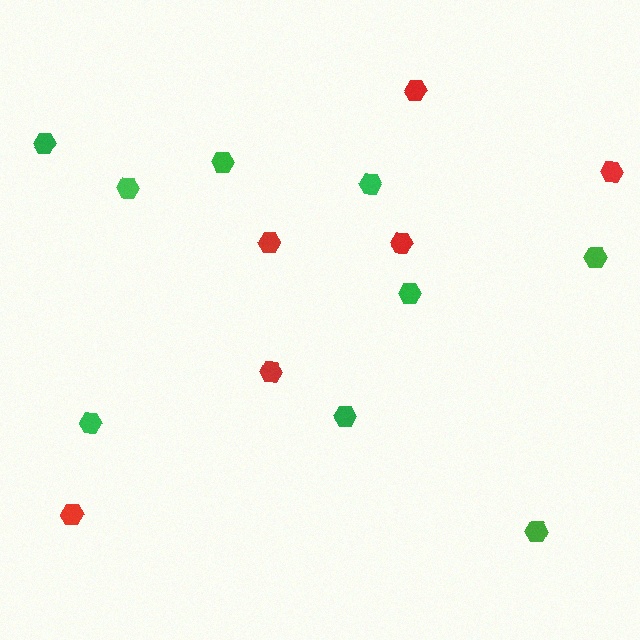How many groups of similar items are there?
There are 2 groups: one group of red hexagons (6) and one group of green hexagons (9).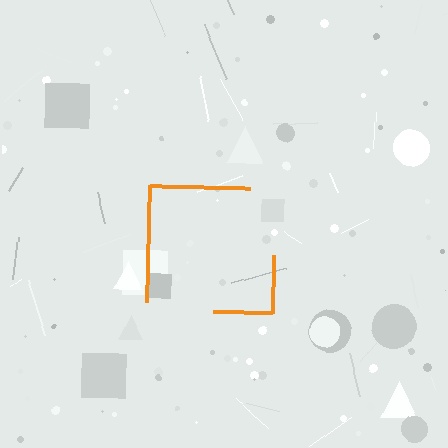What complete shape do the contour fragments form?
The contour fragments form a square.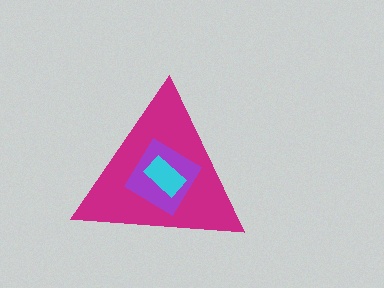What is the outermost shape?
The magenta triangle.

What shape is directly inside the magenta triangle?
The purple diamond.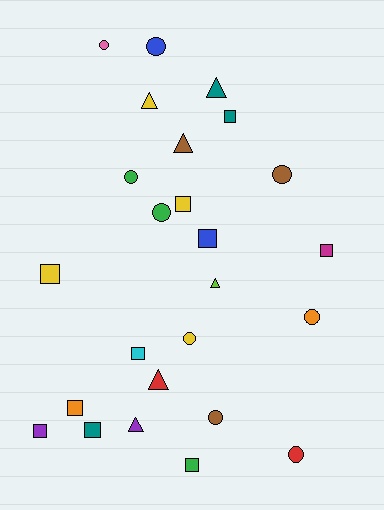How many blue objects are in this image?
There are 2 blue objects.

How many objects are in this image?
There are 25 objects.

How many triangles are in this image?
There are 6 triangles.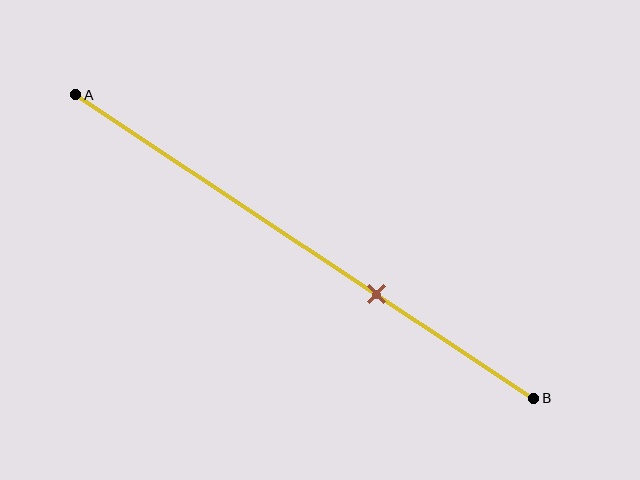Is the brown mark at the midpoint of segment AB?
No, the mark is at about 65% from A, not at the 50% midpoint.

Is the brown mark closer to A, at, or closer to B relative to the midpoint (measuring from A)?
The brown mark is closer to point B than the midpoint of segment AB.